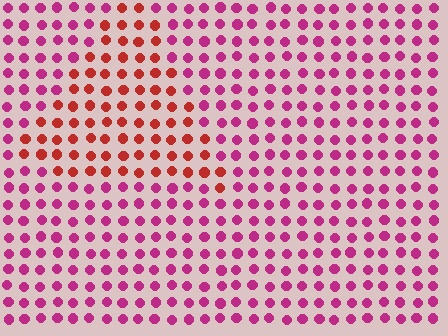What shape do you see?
I see a triangle.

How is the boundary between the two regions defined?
The boundary is defined purely by a slight shift in hue (about 39 degrees). Spacing, size, and orientation are identical on both sides.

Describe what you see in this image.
The image is filled with small magenta elements in a uniform arrangement. A triangle-shaped region is visible where the elements are tinted to a slightly different hue, forming a subtle color boundary.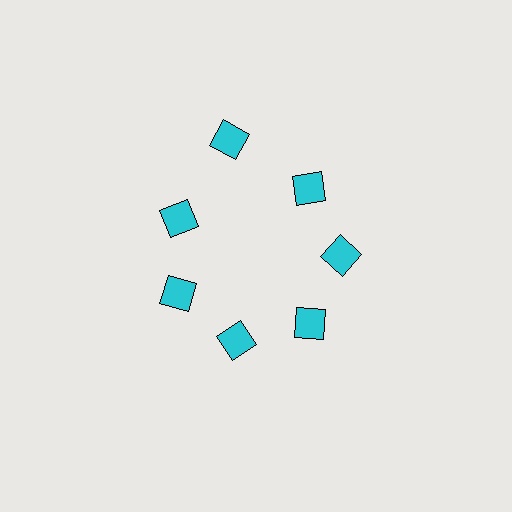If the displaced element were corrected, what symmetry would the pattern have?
It would have 7-fold rotational symmetry — the pattern would map onto itself every 51 degrees.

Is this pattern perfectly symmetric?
No. The 7 cyan diamonds are arranged in a ring, but one element near the 12 o'clock position is pushed outward from the center, breaking the 7-fold rotational symmetry.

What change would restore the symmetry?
The symmetry would be restored by moving it inward, back onto the ring so that all 7 diamonds sit at equal angles and equal distance from the center.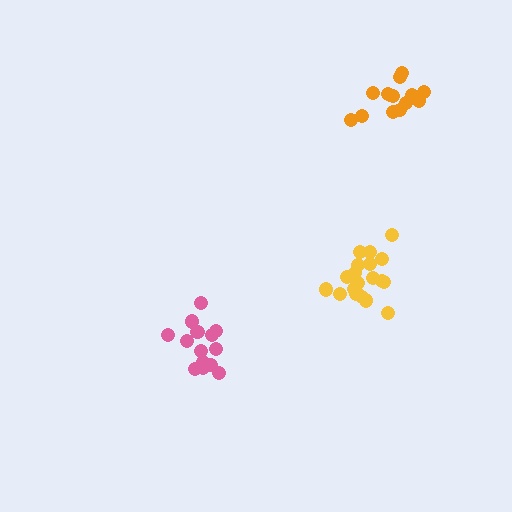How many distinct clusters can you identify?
There are 3 distinct clusters.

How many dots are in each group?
Group 1: 15 dots, Group 2: 20 dots, Group 3: 14 dots (49 total).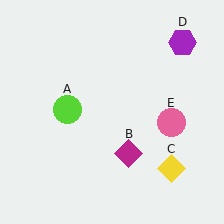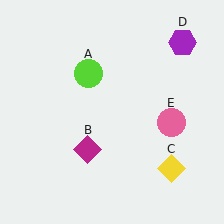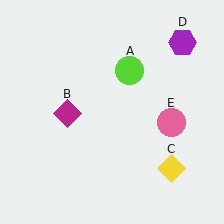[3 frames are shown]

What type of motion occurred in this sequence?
The lime circle (object A), magenta diamond (object B) rotated clockwise around the center of the scene.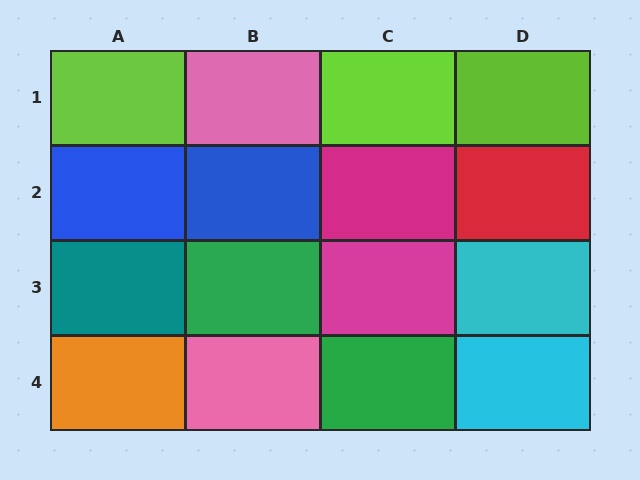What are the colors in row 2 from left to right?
Blue, blue, magenta, red.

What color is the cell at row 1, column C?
Lime.